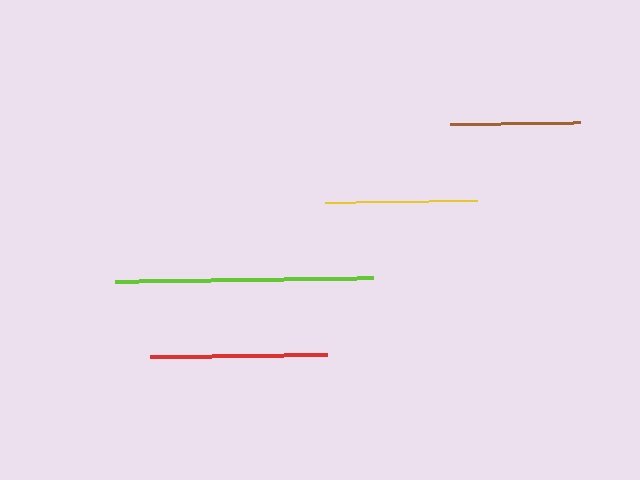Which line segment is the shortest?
The brown line is the shortest at approximately 129 pixels.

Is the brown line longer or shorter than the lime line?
The lime line is longer than the brown line.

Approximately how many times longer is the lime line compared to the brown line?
The lime line is approximately 2.0 times the length of the brown line.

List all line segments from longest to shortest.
From longest to shortest: lime, red, yellow, brown.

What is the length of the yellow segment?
The yellow segment is approximately 152 pixels long.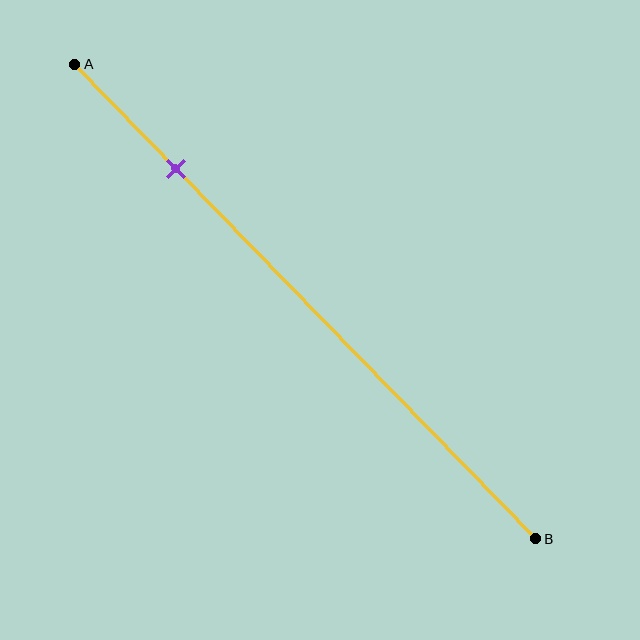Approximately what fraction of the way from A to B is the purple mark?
The purple mark is approximately 20% of the way from A to B.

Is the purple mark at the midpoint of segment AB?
No, the mark is at about 20% from A, not at the 50% midpoint.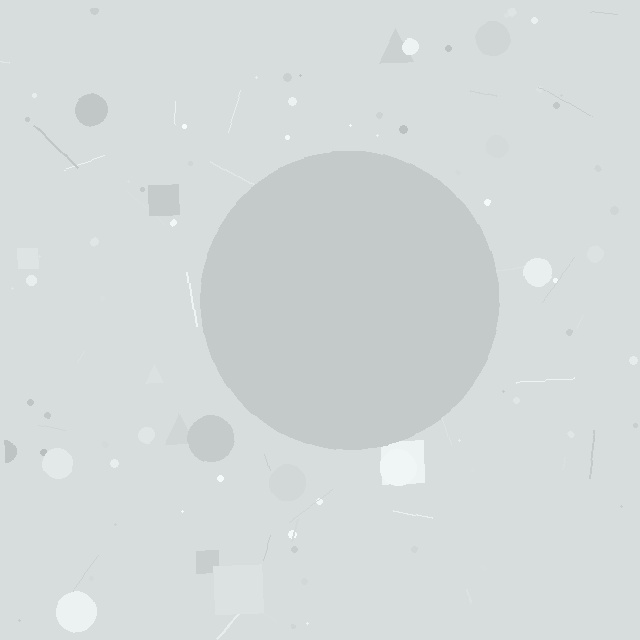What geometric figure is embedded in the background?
A circle is embedded in the background.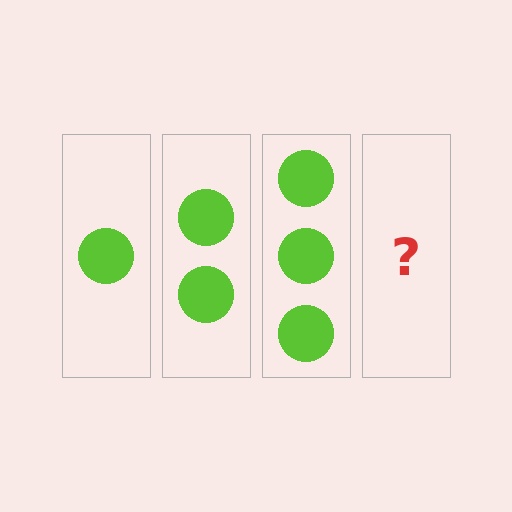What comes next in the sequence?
The next element should be 4 circles.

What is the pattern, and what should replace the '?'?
The pattern is that each step adds one more circle. The '?' should be 4 circles.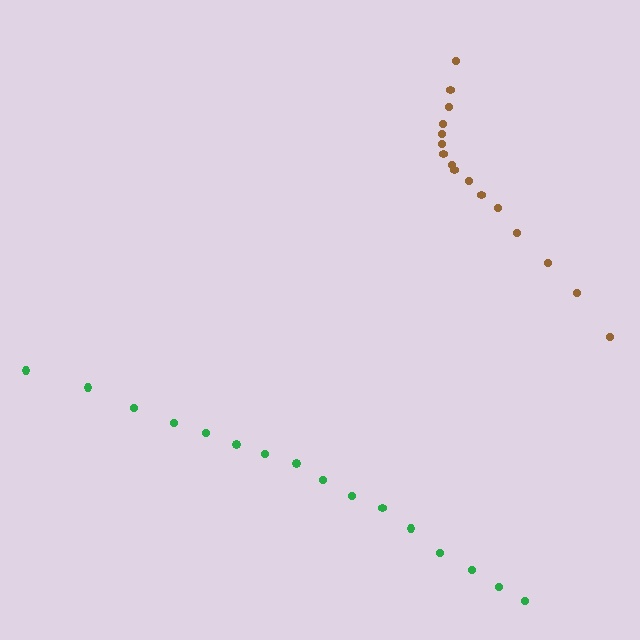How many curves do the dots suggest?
There are 2 distinct paths.